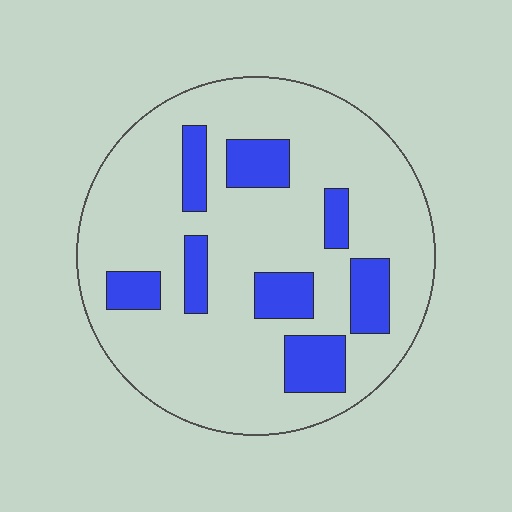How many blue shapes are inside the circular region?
8.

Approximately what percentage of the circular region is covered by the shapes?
Approximately 20%.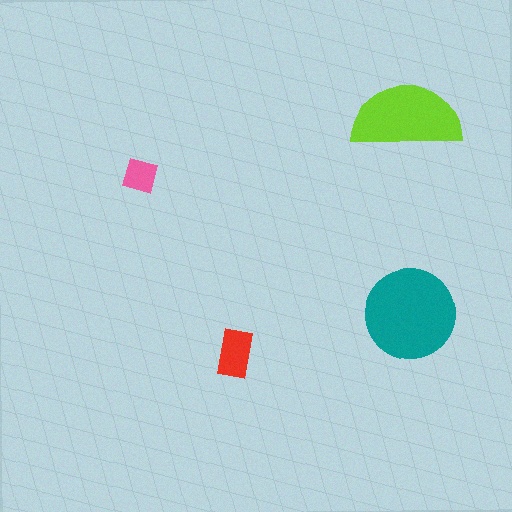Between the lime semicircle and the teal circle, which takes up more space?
The teal circle.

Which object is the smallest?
The pink square.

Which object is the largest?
The teal circle.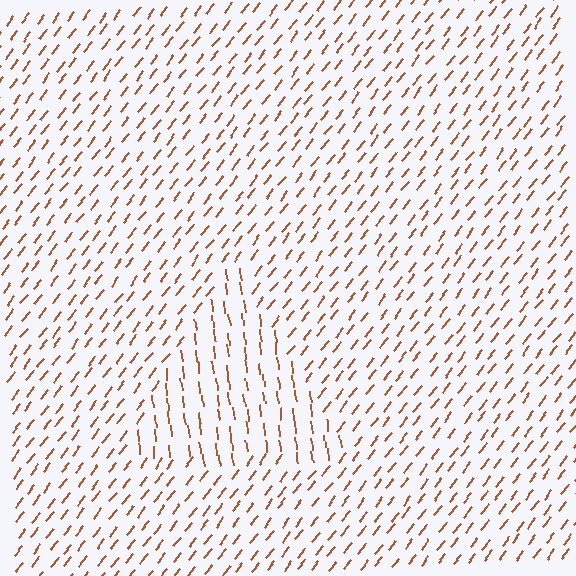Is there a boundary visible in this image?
Yes, there is a texture boundary formed by a change in line orientation.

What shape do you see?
I see a triangle.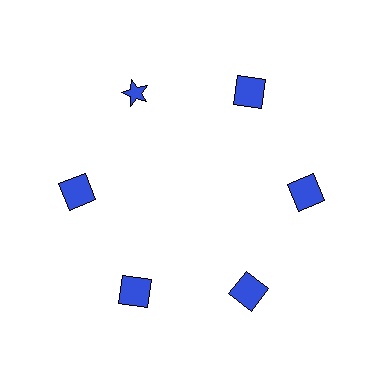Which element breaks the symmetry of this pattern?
The blue star at roughly the 11 o'clock position breaks the symmetry. All other shapes are blue squares.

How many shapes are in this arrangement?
There are 6 shapes arranged in a ring pattern.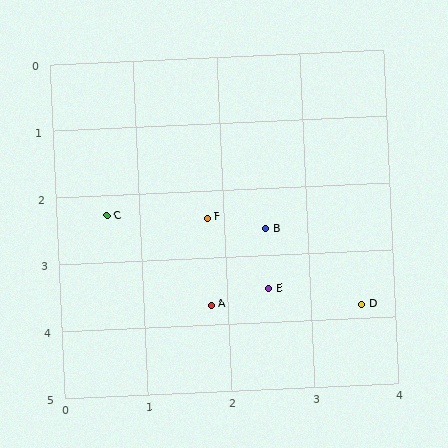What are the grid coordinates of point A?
Point A is at approximately (1.8, 3.7).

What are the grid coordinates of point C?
Point C is at approximately (0.6, 2.3).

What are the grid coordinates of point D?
Point D is at approximately (3.6, 3.8).